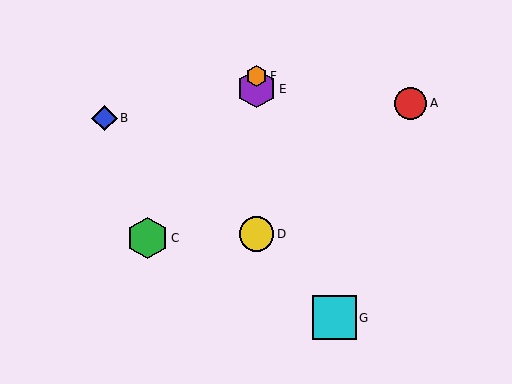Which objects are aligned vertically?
Objects D, E, F are aligned vertically.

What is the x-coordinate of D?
Object D is at x≈256.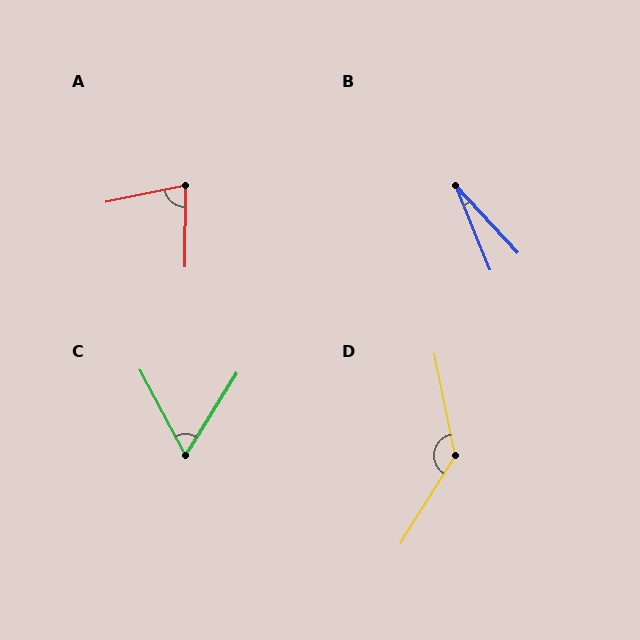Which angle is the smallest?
B, at approximately 21 degrees.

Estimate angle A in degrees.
Approximately 78 degrees.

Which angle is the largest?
D, at approximately 137 degrees.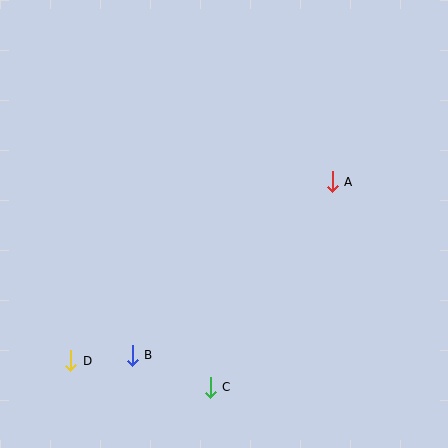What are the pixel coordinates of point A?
Point A is at (332, 182).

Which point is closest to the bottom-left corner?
Point D is closest to the bottom-left corner.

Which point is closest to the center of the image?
Point A at (332, 182) is closest to the center.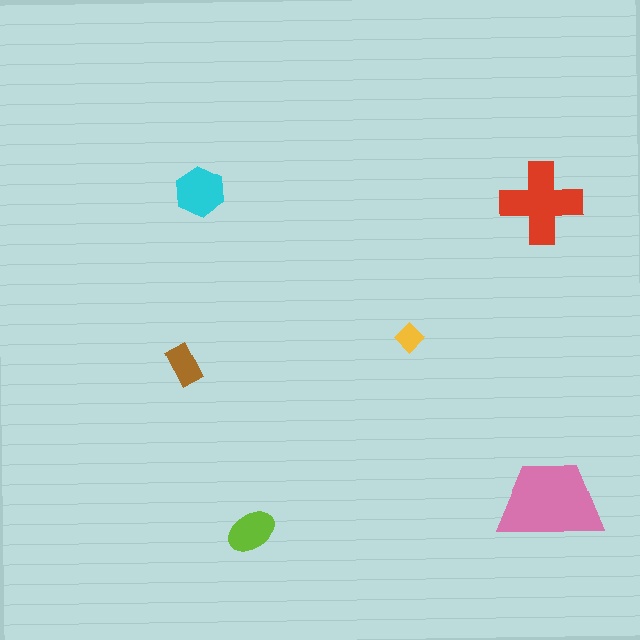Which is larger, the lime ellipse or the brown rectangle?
The lime ellipse.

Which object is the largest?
The pink trapezoid.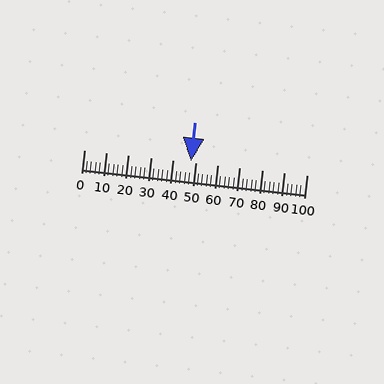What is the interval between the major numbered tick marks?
The major tick marks are spaced 10 units apart.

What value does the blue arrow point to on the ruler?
The blue arrow points to approximately 48.